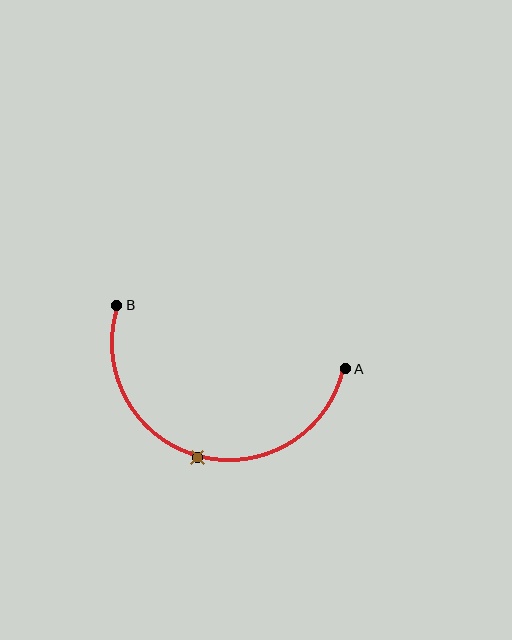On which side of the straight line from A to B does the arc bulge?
The arc bulges below the straight line connecting A and B.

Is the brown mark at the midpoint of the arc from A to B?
Yes. The brown mark lies on the arc at equal arc-length from both A and B — it is the arc midpoint.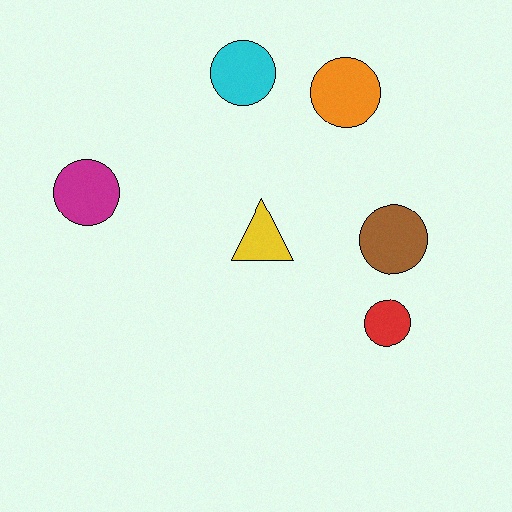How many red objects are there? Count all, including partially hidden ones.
There is 1 red object.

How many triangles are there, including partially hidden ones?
There is 1 triangle.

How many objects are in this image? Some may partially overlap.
There are 6 objects.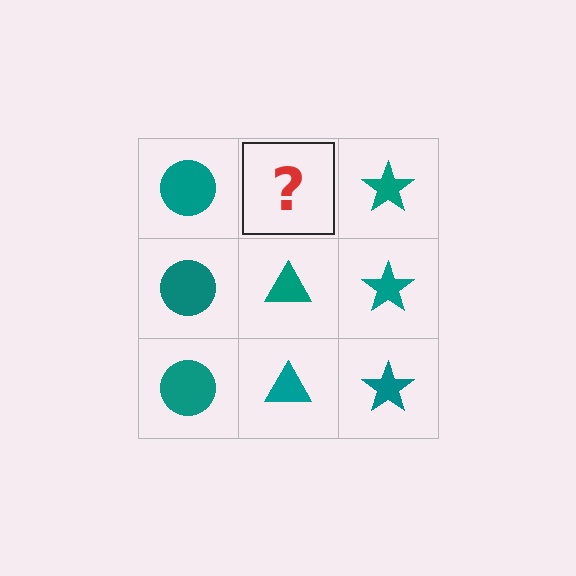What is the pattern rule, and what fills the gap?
The rule is that each column has a consistent shape. The gap should be filled with a teal triangle.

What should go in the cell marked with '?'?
The missing cell should contain a teal triangle.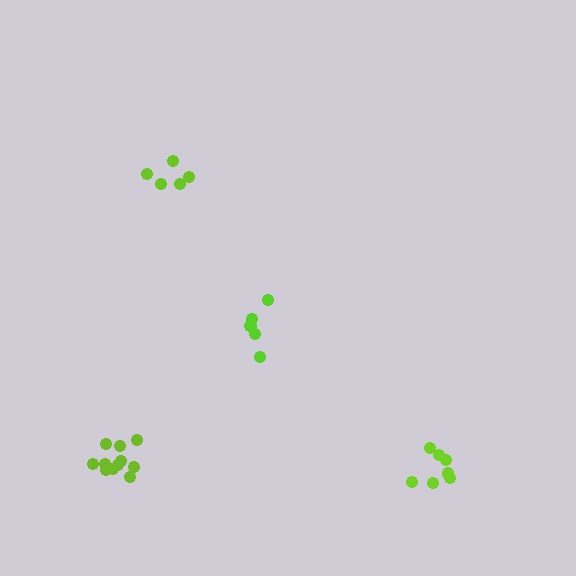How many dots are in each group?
Group 1: 11 dots, Group 2: 5 dots, Group 3: 7 dots, Group 4: 5 dots (28 total).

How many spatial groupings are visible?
There are 4 spatial groupings.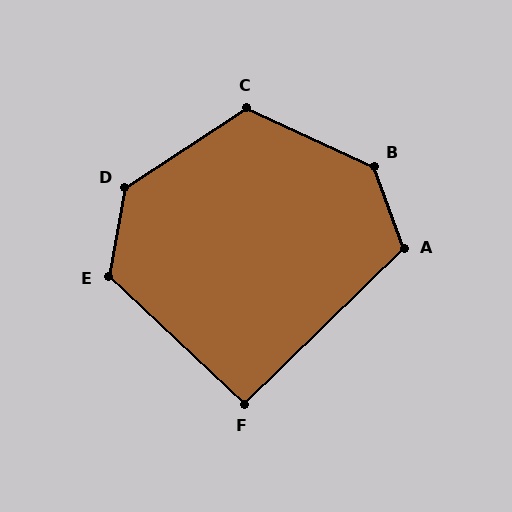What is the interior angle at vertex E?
Approximately 124 degrees (obtuse).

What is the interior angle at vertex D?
Approximately 133 degrees (obtuse).